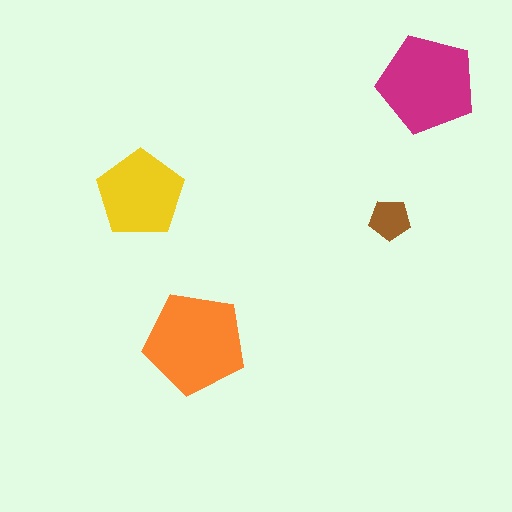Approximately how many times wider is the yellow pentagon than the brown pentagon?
About 2 times wider.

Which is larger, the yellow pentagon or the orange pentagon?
The orange one.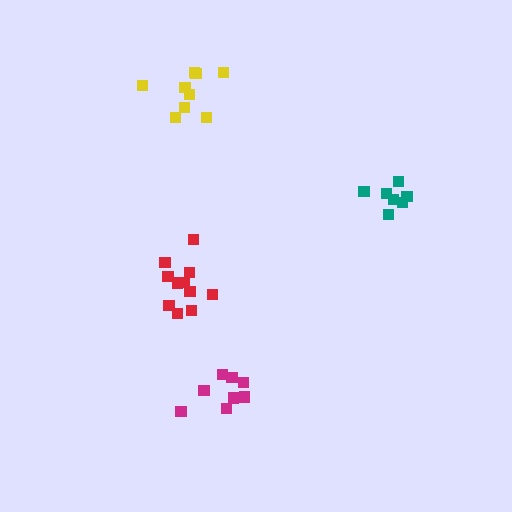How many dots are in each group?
Group 1: 8 dots, Group 2: 7 dots, Group 3: 9 dots, Group 4: 11 dots (35 total).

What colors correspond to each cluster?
The clusters are colored: magenta, teal, yellow, red.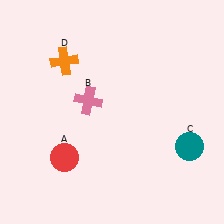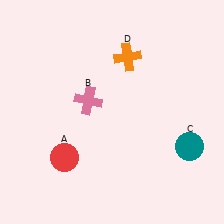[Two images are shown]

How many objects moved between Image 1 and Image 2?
1 object moved between the two images.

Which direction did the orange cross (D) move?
The orange cross (D) moved right.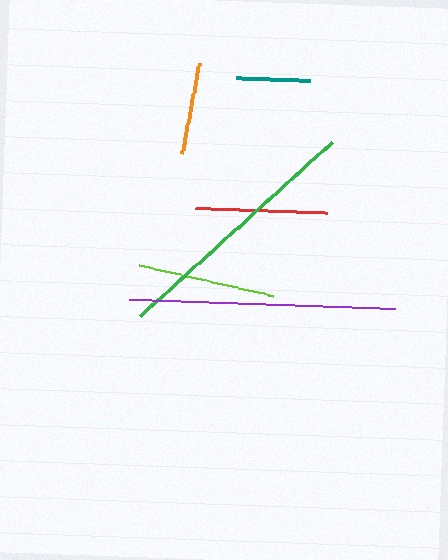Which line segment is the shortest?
The teal line is the shortest at approximately 73 pixels.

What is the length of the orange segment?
The orange segment is approximately 92 pixels long.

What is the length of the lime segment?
The lime segment is approximately 138 pixels long.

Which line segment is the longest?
The purple line is the longest at approximately 266 pixels.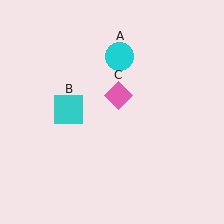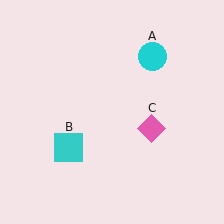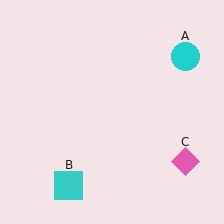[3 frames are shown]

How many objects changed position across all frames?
3 objects changed position: cyan circle (object A), cyan square (object B), pink diamond (object C).